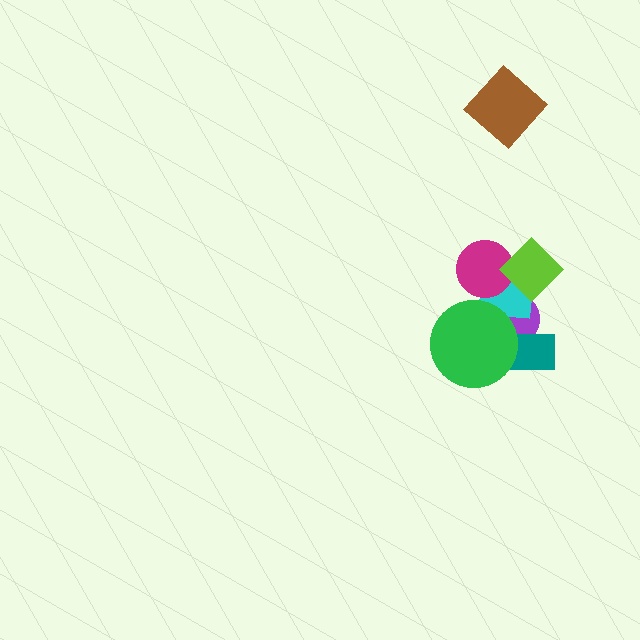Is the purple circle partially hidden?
Yes, it is partially covered by another shape.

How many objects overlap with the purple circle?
3 objects overlap with the purple circle.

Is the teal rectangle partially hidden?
Yes, it is partially covered by another shape.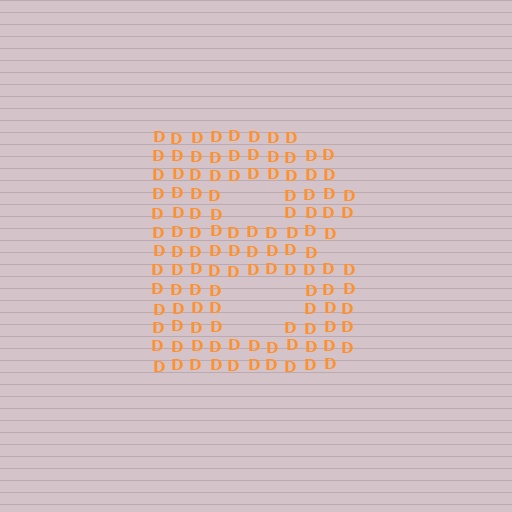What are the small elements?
The small elements are letter D's.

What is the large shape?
The large shape is the letter B.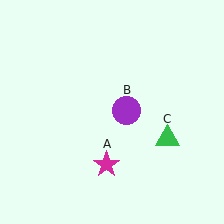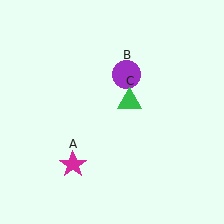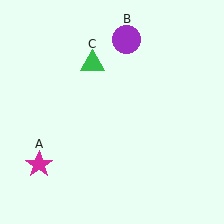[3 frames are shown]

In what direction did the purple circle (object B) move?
The purple circle (object B) moved up.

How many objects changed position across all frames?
3 objects changed position: magenta star (object A), purple circle (object B), green triangle (object C).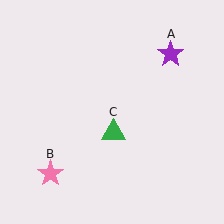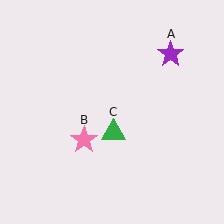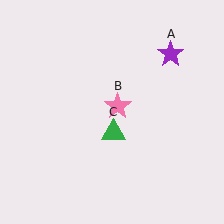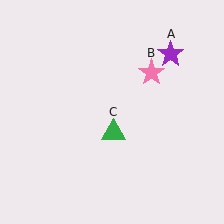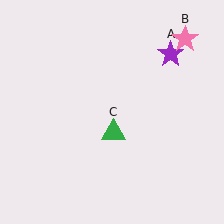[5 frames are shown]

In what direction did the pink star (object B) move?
The pink star (object B) moved up and to the right.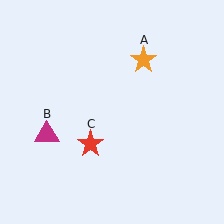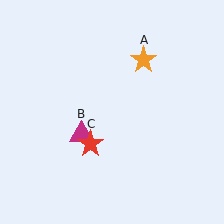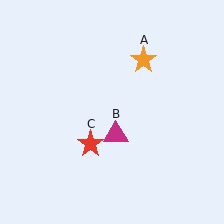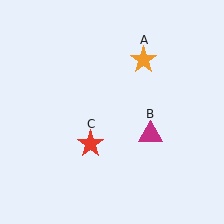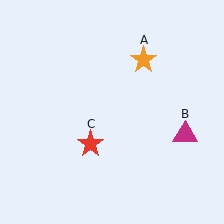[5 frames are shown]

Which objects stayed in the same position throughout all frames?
Orange star (object A) and red star (object C) remained stationary.